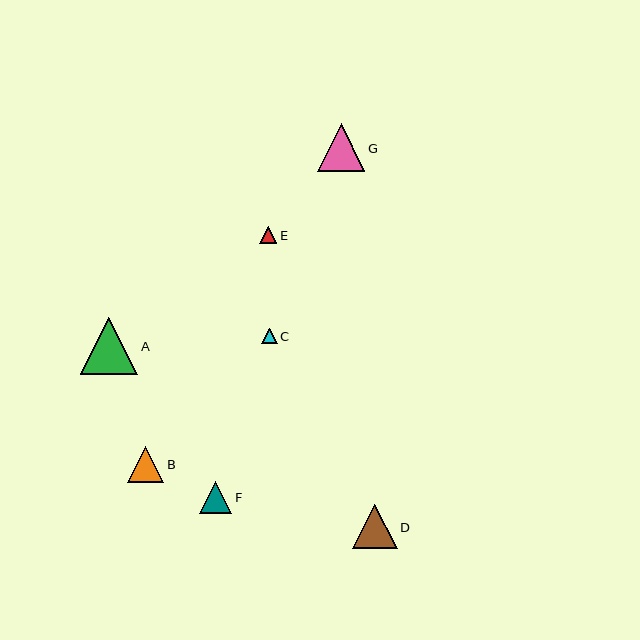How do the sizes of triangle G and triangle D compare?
Triangle G and triangle D are approximately the same size.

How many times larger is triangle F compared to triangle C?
Triangle F is approximately 2.1 times the size of triangle C.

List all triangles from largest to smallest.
From largest to smallest: A, G, D, B, F, E, C.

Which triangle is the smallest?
Triangle C is the smallest with a size of approximately 15 pixels.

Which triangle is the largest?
Triangle A is the largest with a size of approximately 58 pixels.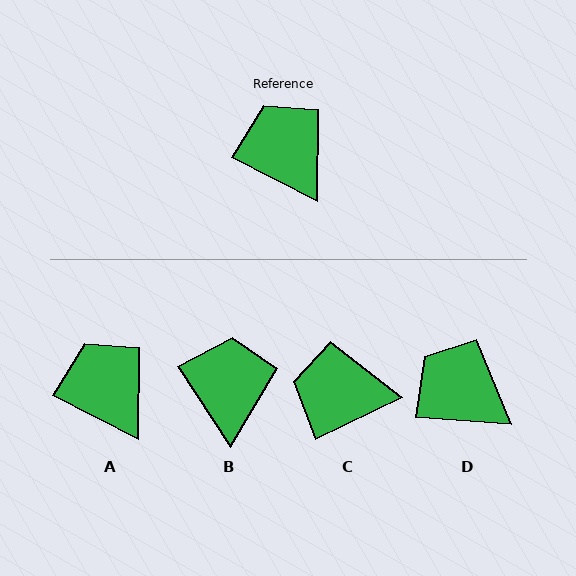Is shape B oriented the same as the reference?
No, it is off by about 30 degrees.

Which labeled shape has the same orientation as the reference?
A.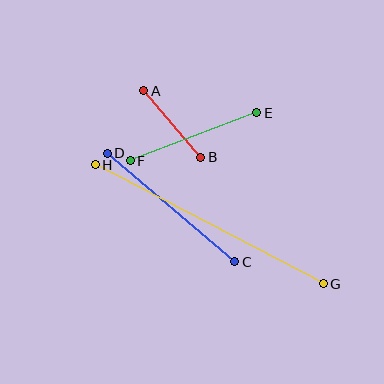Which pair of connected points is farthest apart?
Points G and H are farthest apart.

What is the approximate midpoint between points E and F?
The midpoint is at approximately (193, 137) pixels.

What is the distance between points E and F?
The distance is approximately 136 pixels.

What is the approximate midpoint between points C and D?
The midpoint is at approximately (171, 207) pixels.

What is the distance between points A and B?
The distance is approximately 88 pixels.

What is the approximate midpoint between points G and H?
The midpoint is at approximately (209, 224) pixels.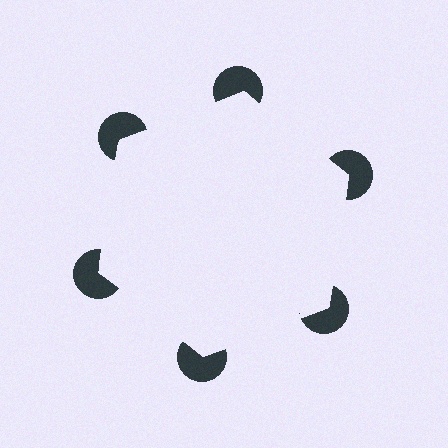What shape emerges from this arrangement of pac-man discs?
An illusory hexagon — its edges are inferred from the aligned wedge cuts in the pac-man discs, not physically drawn.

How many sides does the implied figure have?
6 sides.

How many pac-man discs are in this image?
There are 6 — one at each vertex of the illusory hexagon.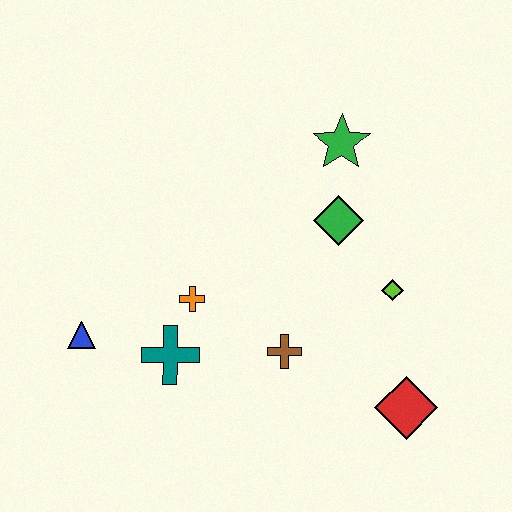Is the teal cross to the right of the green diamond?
No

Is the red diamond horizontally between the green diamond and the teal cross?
No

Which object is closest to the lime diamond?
The green diamond is closest to the lime diamond.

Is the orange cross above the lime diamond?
No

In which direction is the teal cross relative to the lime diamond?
The teal cross is to the left of the lime diamond.